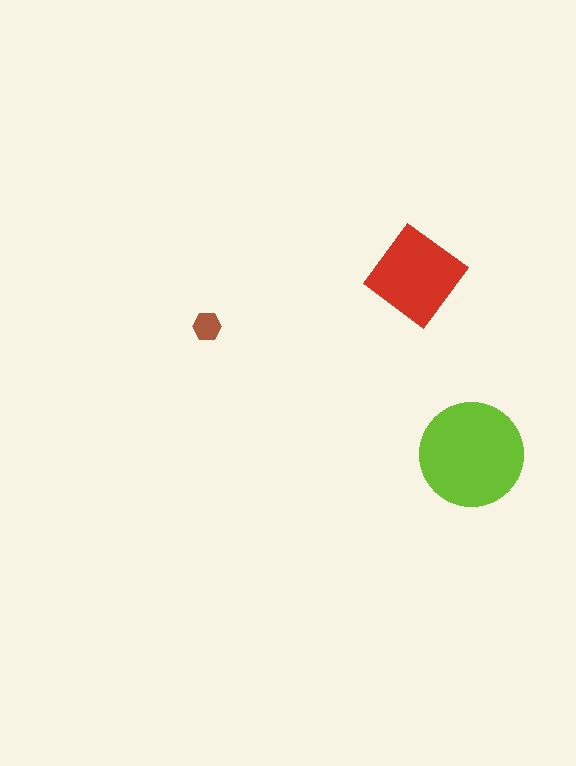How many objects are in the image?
There are 3 objects in the image.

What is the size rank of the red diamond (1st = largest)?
2nd.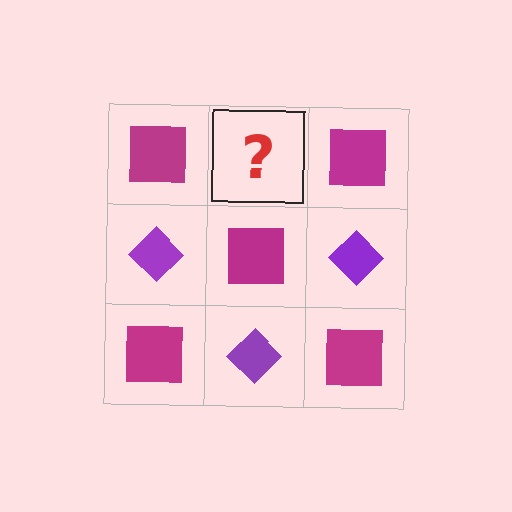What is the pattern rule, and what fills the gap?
The rule is that it alternates magenta square and purple diamond in a checkerboard pattern. The gap should be filled with a purple diamond.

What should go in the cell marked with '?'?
The missing cell should contain a purple diamond.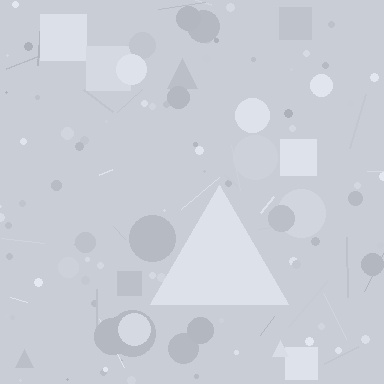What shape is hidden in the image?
A triangle is hidden in the image.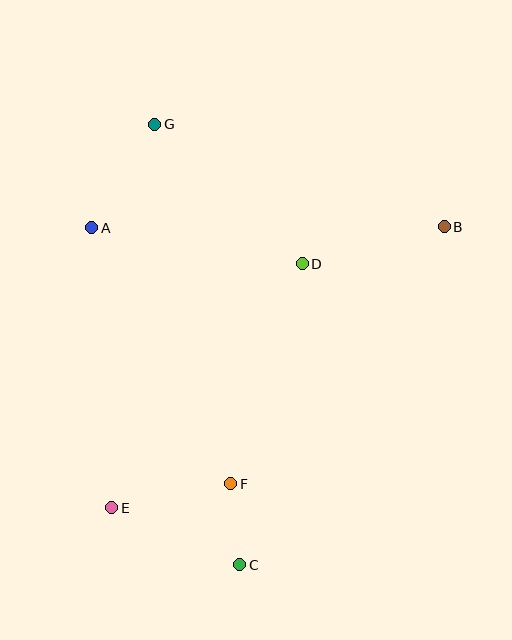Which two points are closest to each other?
Points C and F are closest to each other.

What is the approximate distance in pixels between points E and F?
The distance between E and F is approximately 121 pixels.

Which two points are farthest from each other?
Points C and G are farthest from each other.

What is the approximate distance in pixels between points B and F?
The distance between B and F is approximately 334 pixels.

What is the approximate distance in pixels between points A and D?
The distance between A and D is approximately 213 pixels.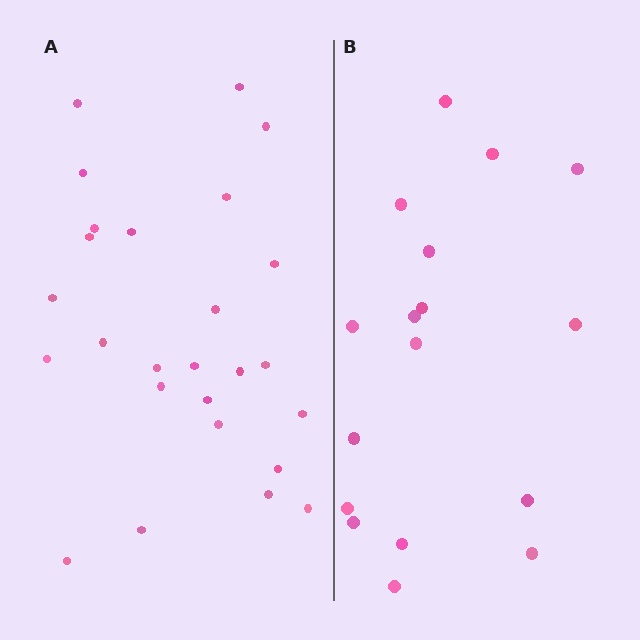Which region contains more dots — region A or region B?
Region A (the left region) has more dots.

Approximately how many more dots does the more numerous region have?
Region A has roughly 8 or so more dots than region B.